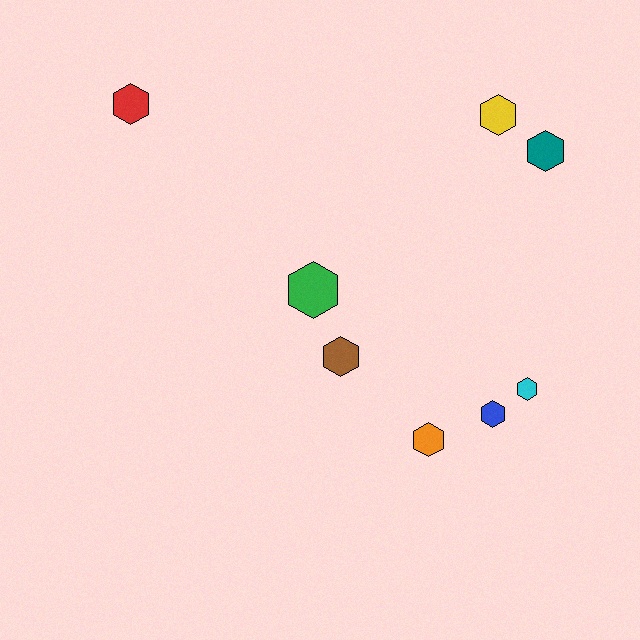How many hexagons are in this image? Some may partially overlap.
There are 8 hexagons.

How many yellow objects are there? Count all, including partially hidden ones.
There is 1 yellow object.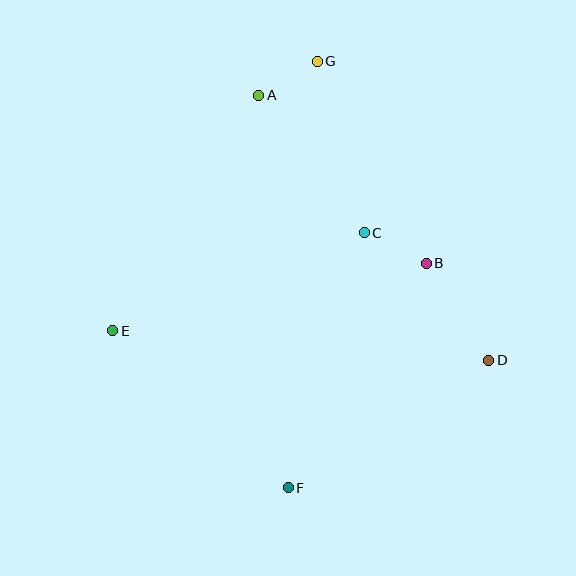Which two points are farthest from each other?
Points F and G are farthest from each other.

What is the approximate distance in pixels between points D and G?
The distance between D and G is approximately 345 pixels.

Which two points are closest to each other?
Points A and G are closest to each other.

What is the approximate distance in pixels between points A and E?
The distance between A and E is approximately 277 pixels.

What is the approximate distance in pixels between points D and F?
The distance between D and F is approximately 238 pixels.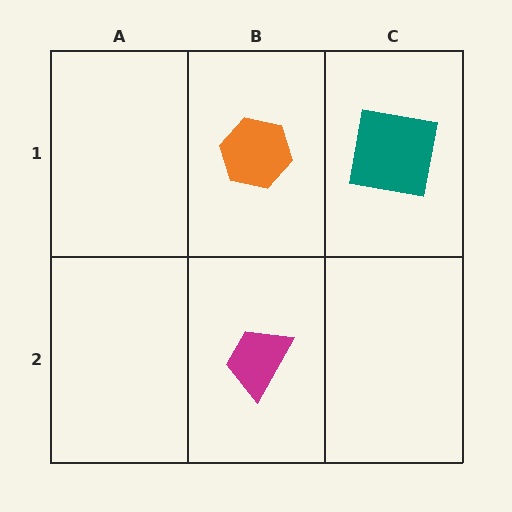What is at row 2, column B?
A magenta trapezoid.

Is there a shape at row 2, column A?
No, that cell is empty.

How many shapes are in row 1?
2 shapes.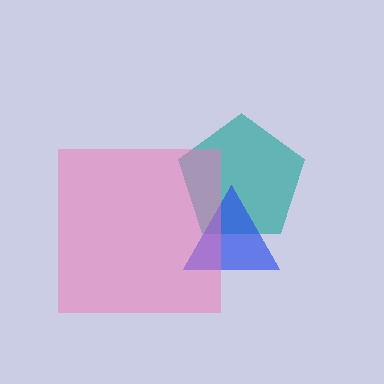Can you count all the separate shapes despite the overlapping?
Yes, there are 3 separate shapes.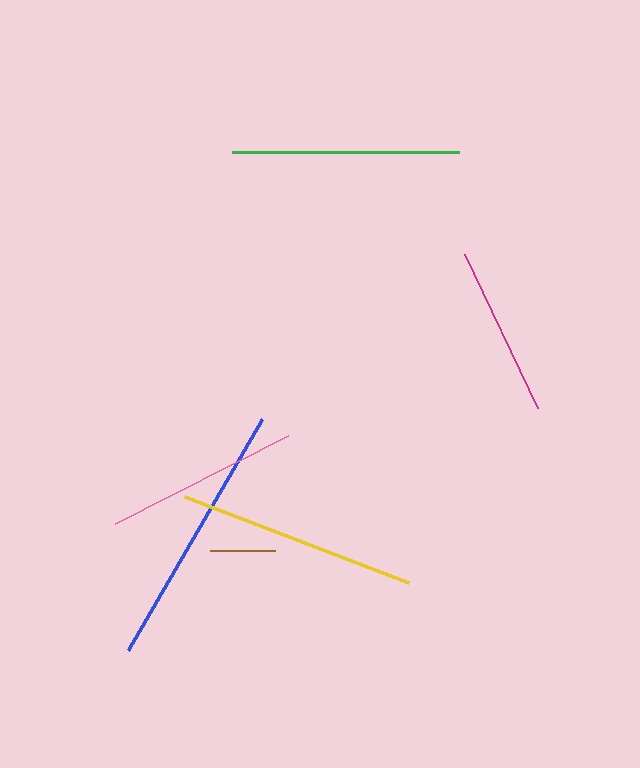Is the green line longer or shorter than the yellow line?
The yellow line is longer than the green line.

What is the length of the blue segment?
The blue segment is approximately 267 pixels long.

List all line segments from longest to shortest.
From longest to shortest: blue, yellow, green, pink, magenta, brown.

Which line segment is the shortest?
The brown line is the shortest at approximately 65 pixels.